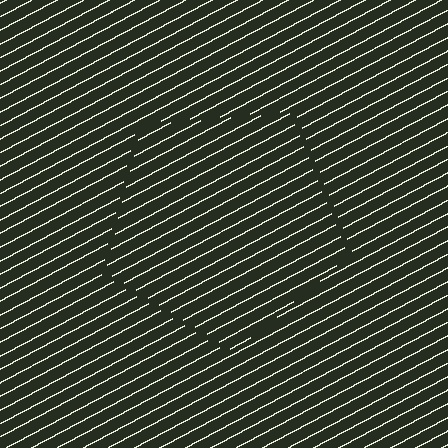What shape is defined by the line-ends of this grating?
An illusory pentagon. The interior of the shape contains the same grating, shifted by half a period — the contour is defined by the phase discontinuity where line-ends from the inner and outer gratings abut.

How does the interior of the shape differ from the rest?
The interior of the shape contains the same grating, shifted by half a period — the contour is defined by the phase discontinuity where line-ends from the inner and outer gratings abut.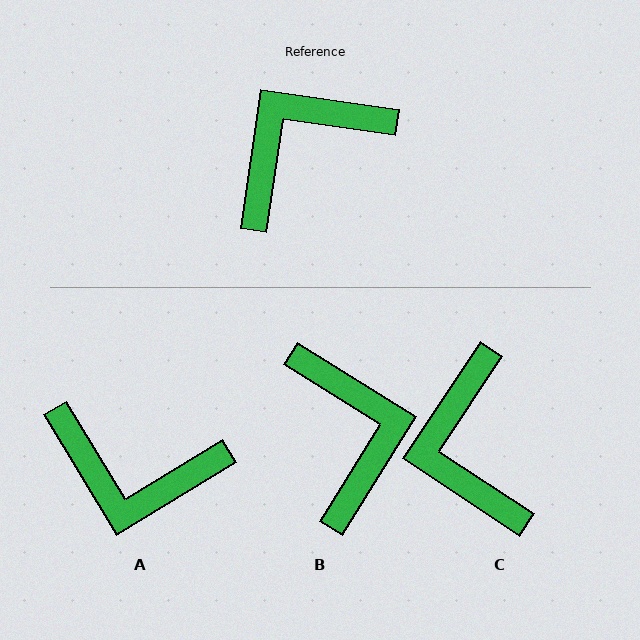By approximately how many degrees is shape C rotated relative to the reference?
Approximately 65 degrees counter-clockwise.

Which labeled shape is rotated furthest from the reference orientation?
A, about 129 degrees away.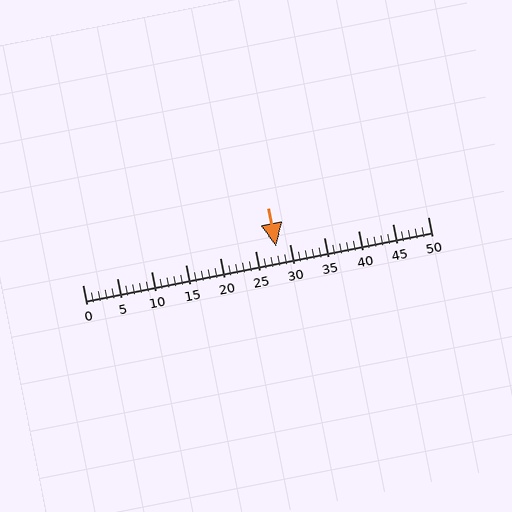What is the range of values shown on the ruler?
The ruler shows values from 0 to 50.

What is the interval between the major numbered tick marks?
The major tick marks are spaced 5 units apart.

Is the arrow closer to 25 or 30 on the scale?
The arrow is closer to 30.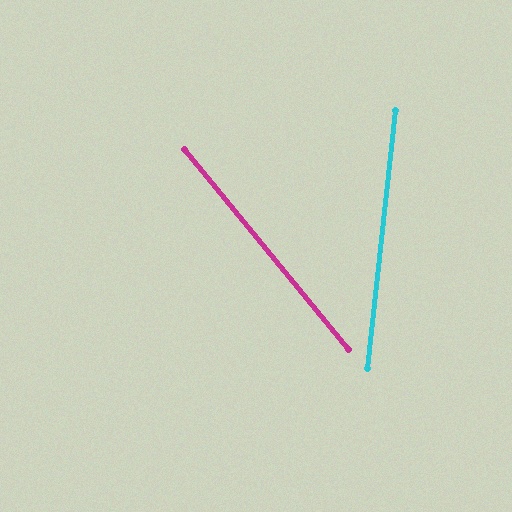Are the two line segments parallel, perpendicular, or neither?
Neither parallel nor perpendicular — they differ by about 46°.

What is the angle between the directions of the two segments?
Approximately 46 degrees.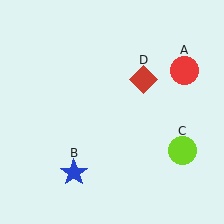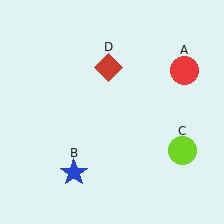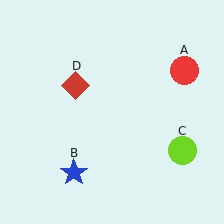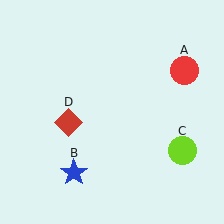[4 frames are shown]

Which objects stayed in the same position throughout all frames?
Red circle (object A) and blue star (object B) and lime circle (object C) remained stationary.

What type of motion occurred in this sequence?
The red diamond (object D) rotated counterclockwise around the center of the scene.